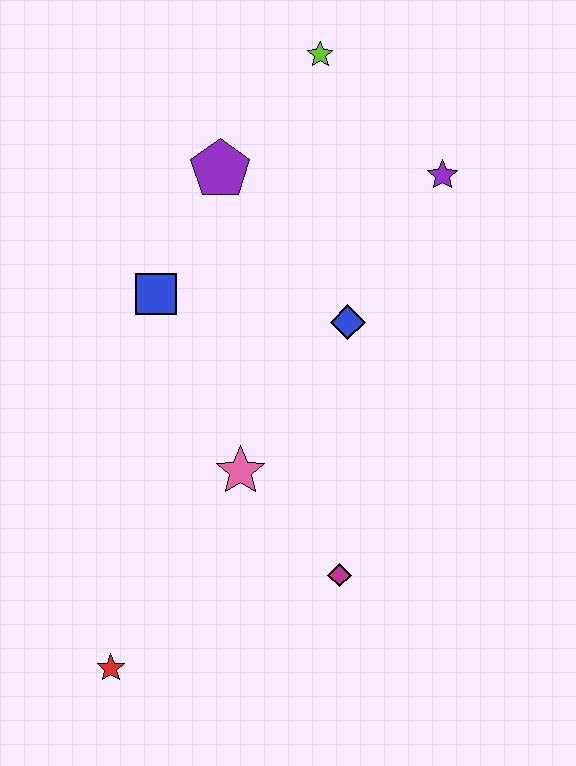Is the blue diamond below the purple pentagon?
Yes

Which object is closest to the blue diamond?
The purple star is closest to the blue diamond.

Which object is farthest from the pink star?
The lime star is farthest from the pink star.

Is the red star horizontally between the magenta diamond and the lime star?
No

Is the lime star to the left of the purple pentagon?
No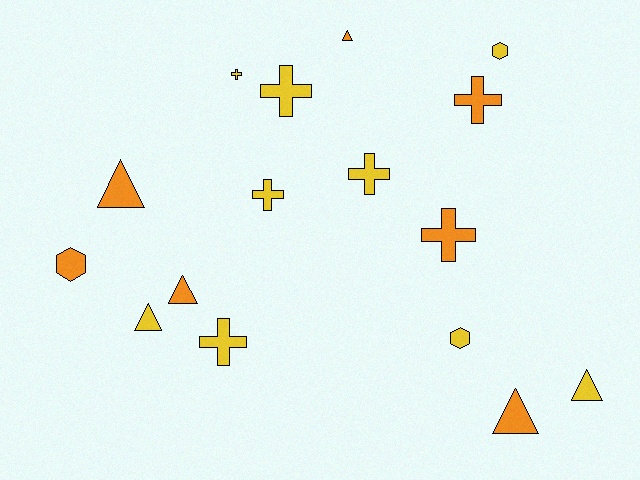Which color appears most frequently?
Yellow, with 9 objects.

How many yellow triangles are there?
There are 2 yellow triangles.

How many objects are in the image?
There are 16 objects.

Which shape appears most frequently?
Cross, with 7 objects.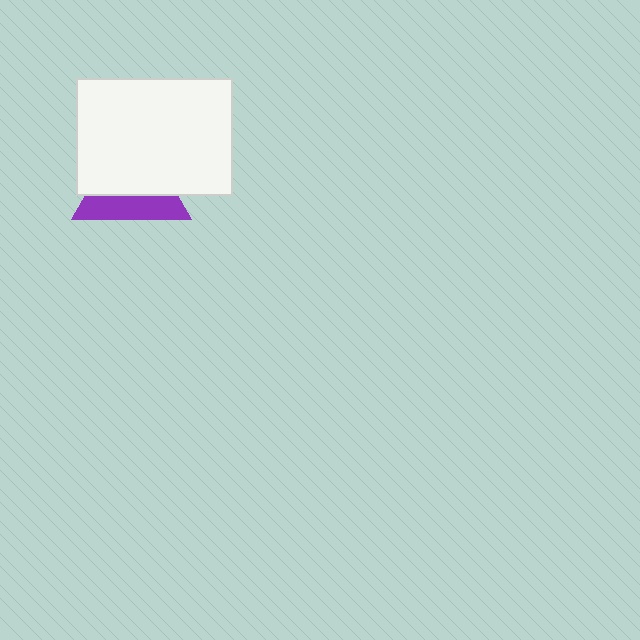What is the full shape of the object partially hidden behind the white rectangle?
The partially hidden object is a purple triangle.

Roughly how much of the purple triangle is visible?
A small part of it is visible (roughly 41%).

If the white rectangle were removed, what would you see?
You would see the complete purple triangle.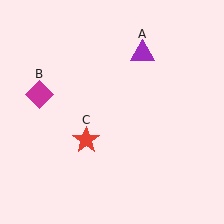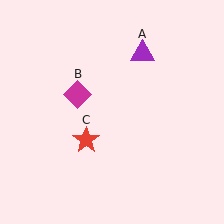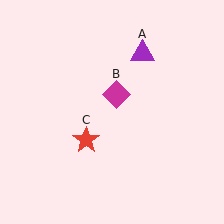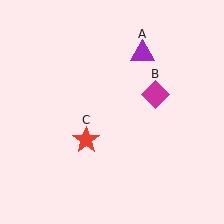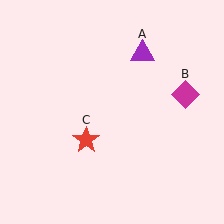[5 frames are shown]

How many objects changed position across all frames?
1 object changed position: magenta diamond (object B).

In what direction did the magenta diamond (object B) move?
The magenta diamond (object B) moved right.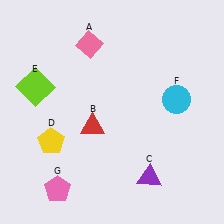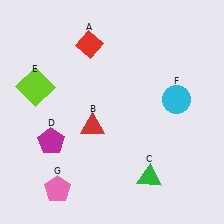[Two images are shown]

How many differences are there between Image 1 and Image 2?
There are 3 differences between the two images.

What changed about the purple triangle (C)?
In Image 1, C is purple. In Image 2, it changed to green.